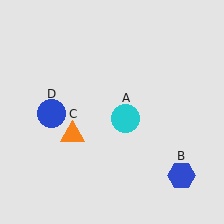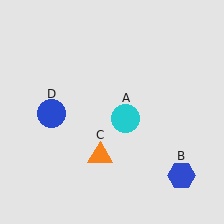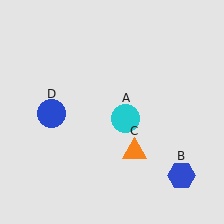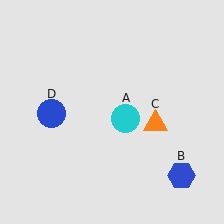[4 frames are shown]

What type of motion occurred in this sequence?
The orange triangle (object C) rotated counterclockwise around the center of the scene.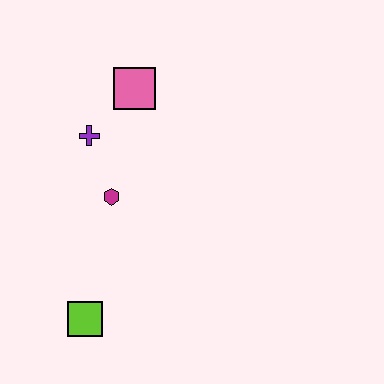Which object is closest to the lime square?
The magenta hexagon is closest to the lime square.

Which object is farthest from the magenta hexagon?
The lime square is farthest from the magenta hexagon.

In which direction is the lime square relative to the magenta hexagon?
The lime square is below the magenta hexagon.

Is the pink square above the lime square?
Yes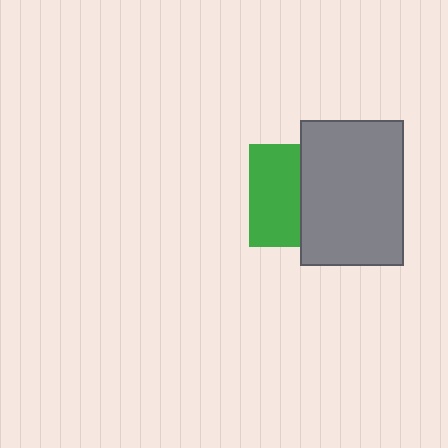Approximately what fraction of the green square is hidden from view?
Roughly 51% of the green square is hidden behind the gray rectangle.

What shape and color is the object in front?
The object in front is a gray rectangle.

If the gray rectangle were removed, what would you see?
You would see the complete green square.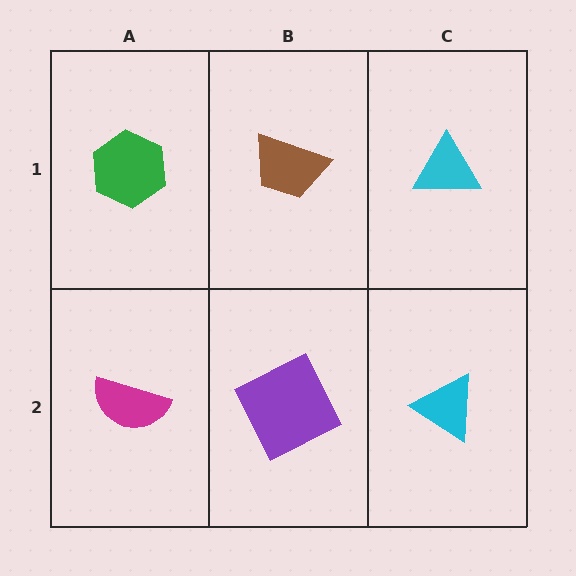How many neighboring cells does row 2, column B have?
3.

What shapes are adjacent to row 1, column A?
A magenta semicircle (row 2, column A), a brown trapezoid (row 1, column B).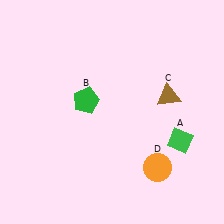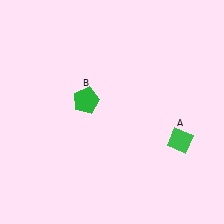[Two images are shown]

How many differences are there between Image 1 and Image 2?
There are 2 differences between the two images.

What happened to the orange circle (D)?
The orange circle (D) was removed in Image 2. It was in the bottom-right area of Image 1.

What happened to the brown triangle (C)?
The brown triangle (C) was removed in Image 2. It was in the top-right area of Image 1.